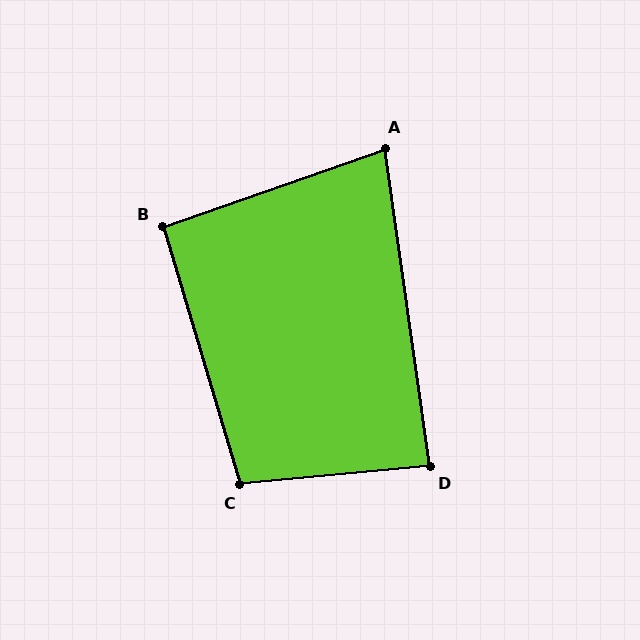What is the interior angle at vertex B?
Approximately 93 degrees (approximately right).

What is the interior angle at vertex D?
Approximately 87 degrees (approximately right).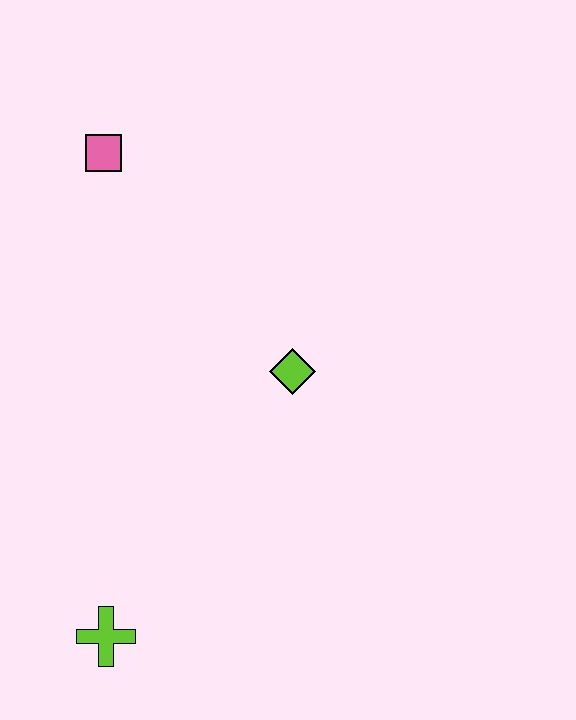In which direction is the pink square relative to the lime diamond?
The pink square is above the lime diamond.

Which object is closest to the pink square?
The lime diamond is closest to the pink square.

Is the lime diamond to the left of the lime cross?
No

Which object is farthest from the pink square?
The lime cross is farthest from the pink square.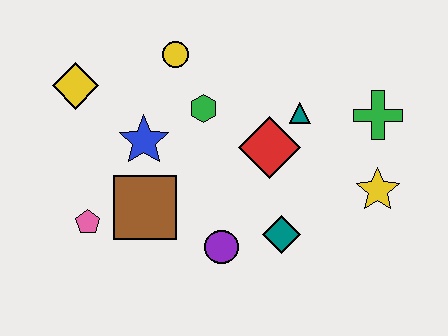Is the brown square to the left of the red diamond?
Yes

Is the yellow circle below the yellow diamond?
No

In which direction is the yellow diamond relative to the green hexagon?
The yellow diamond is to the left of the green hexagon.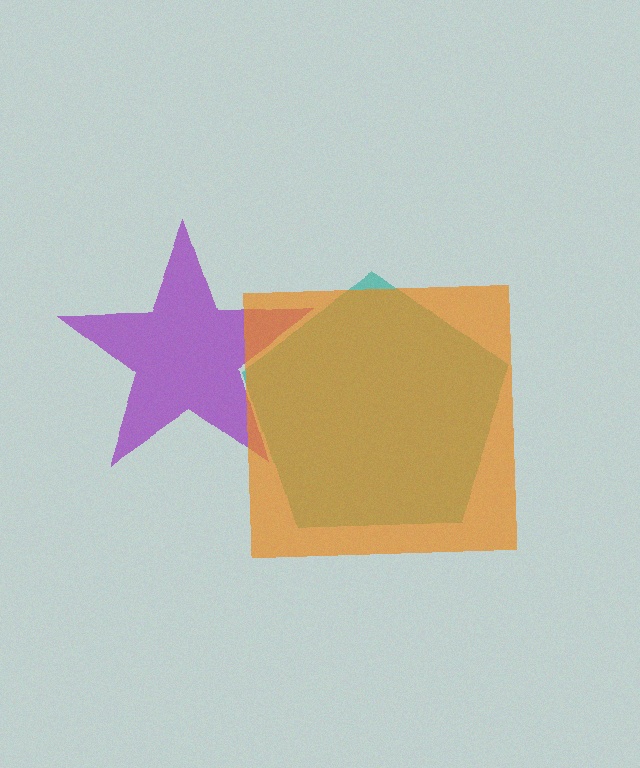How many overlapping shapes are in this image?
There are 3 overlapping shapes in the image.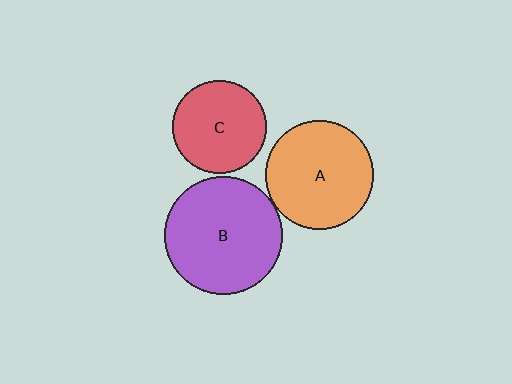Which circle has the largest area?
Circle B (purple).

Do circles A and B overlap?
Yes.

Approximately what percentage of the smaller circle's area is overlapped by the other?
Approximately 5%.